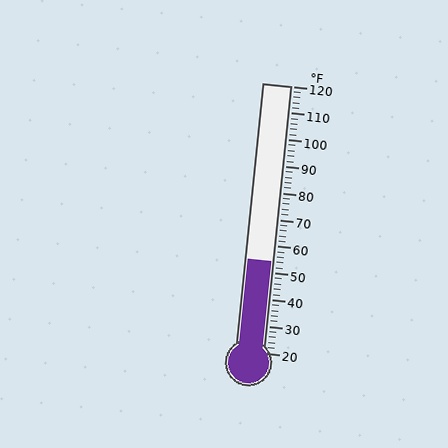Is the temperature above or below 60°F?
The temperature is below 60°F.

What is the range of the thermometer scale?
The thermometer scale ranges from 20°F to 120°F.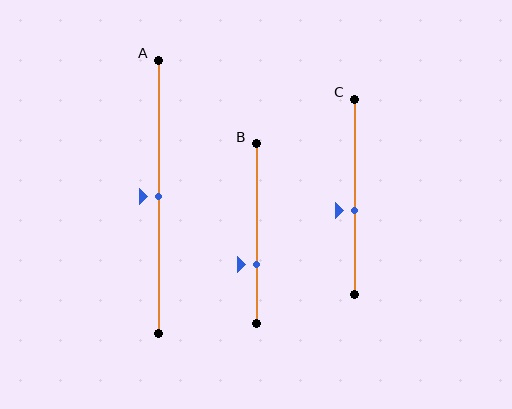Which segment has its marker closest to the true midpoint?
Segment A has its marker closest to the true midpoint.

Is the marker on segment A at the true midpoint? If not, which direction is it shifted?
Yes, the marker on segment A is at the true midpoint.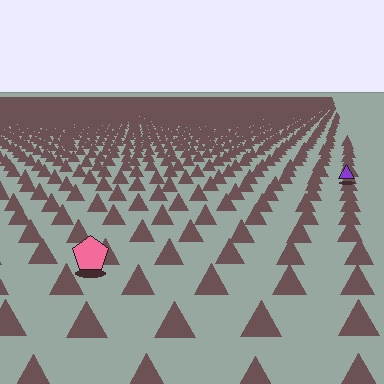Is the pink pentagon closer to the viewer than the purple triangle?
Yes. The pink pentagon is closer — you can tell from the texture gradient: the ground texture is coarser near it.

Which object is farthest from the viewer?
The purple triangle is farthest from the viewer. It appears smaller and the ground texture around it is denser.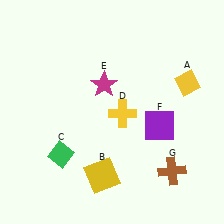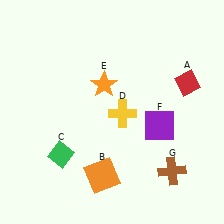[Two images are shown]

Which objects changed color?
A changed from yellow to red. B changed from yellow to orange. E changed from magenta to orange.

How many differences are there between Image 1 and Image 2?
There are 3 differences between the two images.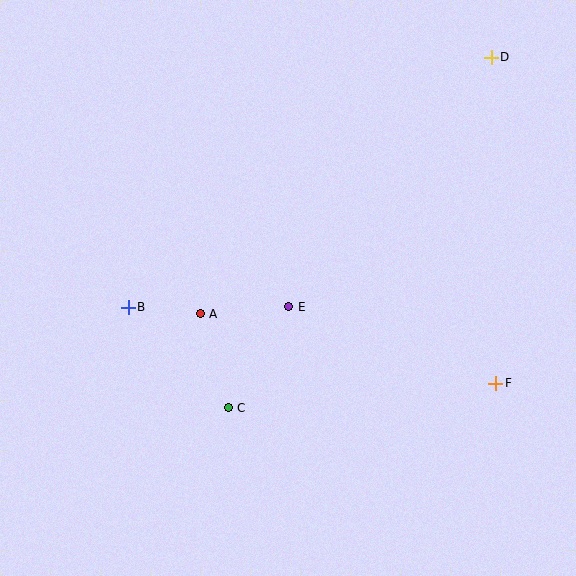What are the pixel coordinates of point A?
Point A is at (200, 314).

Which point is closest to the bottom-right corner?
Point F is closest to the bottom-right corner.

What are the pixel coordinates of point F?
Point F is at (496, 383).